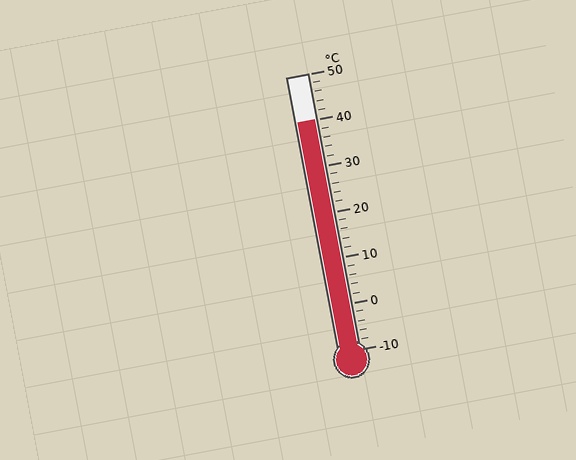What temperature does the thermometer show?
The thermometer shows approximately 40°C.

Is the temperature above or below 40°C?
The temperature is at 40°C.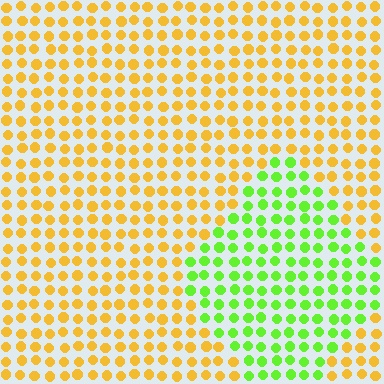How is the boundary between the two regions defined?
The boundary is defined purely by a slight shift in hue (about 61 degrees). Spacing, size, and orientation are identical on both sides.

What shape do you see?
I see a diamond.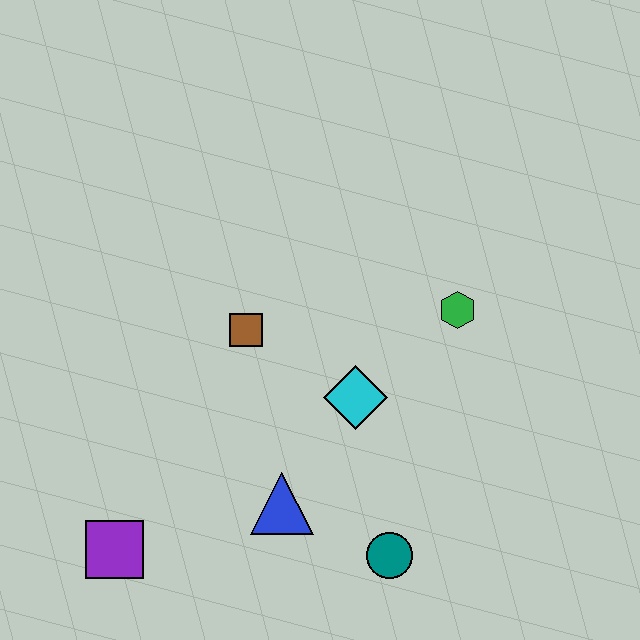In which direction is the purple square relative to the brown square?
The purple square is below the brown square.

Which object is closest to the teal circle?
The blue triangle is closest to the teal circle.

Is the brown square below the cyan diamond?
No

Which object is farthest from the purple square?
The green hexagon is farthest from the purple square.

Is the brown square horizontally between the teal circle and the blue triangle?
No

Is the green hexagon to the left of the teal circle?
No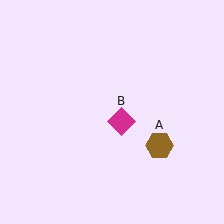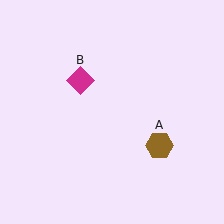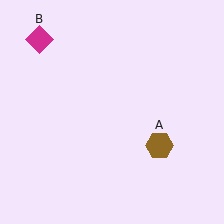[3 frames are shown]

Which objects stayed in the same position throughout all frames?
Brown hexagon (object A) remained stationary.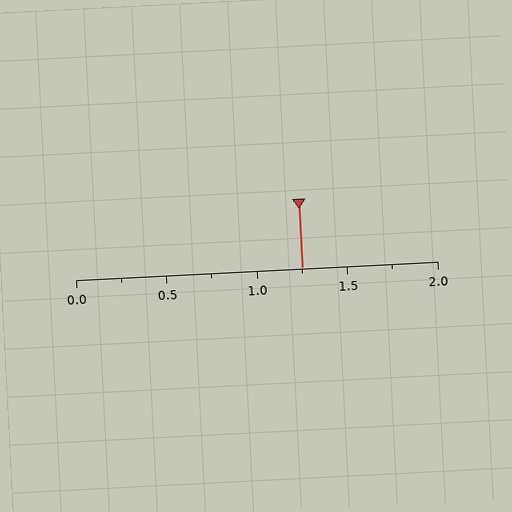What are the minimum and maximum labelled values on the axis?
The axis runs from 0.0 to 2.0.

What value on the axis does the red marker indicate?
The marker indicates approximately 1.25.